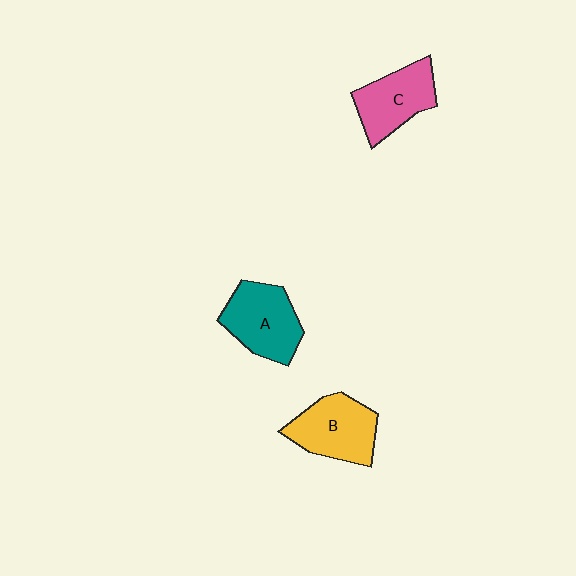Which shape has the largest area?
Shape B (yellow).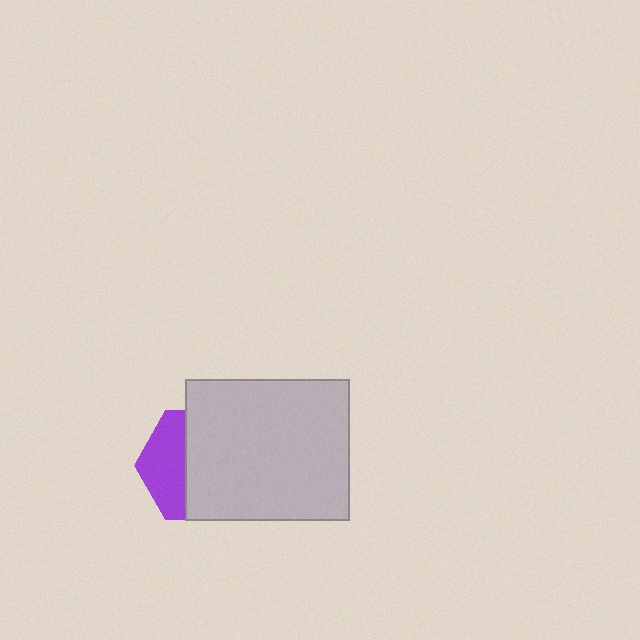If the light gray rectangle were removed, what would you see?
You would see the complete purple hexagon.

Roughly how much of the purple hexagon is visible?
A small part of it is visible (roughly 38%).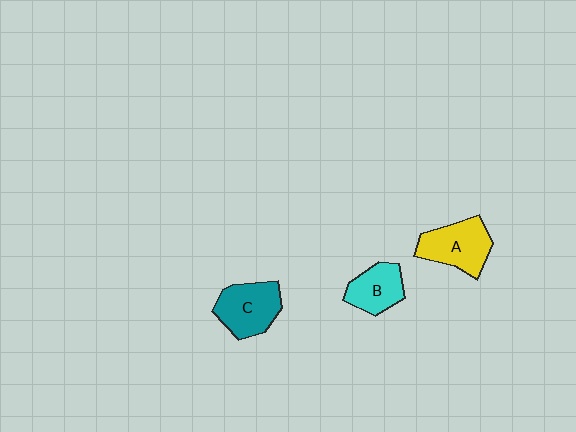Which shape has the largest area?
Shape A (yellow).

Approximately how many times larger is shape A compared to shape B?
Approximately 1.3 times.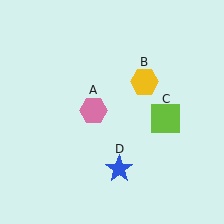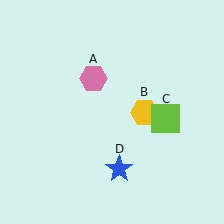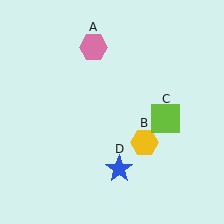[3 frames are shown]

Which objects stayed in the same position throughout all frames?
Lime square (object C) and blue star (object D) remained stationary.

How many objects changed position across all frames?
2 objects changed position: pink hexagon (object A), yellow hexagon (object B).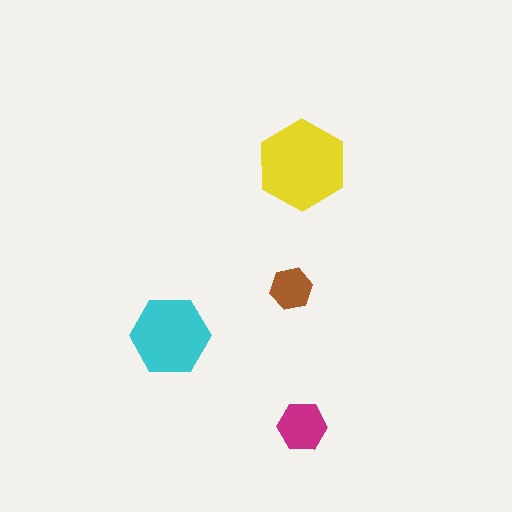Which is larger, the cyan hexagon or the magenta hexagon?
The cyan one.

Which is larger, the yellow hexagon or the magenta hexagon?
The yellow one.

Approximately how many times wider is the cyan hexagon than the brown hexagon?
About 2 times wider.